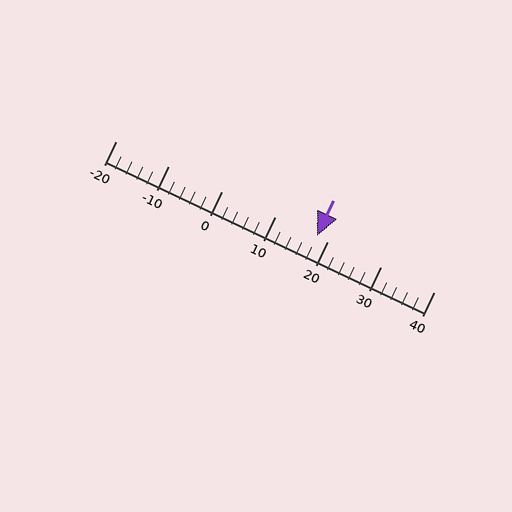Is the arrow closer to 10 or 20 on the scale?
The arrow is closer to 20.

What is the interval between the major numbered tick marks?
The major tick marks are spaced 10 units apart.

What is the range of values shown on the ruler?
The ruler shows values from -20 to 40.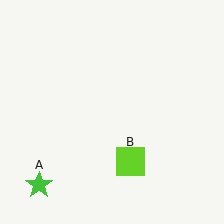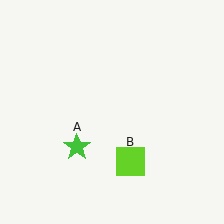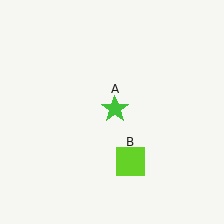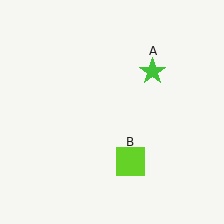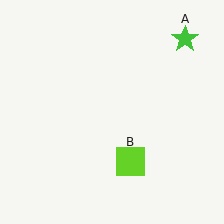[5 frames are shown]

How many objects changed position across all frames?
1 object changed position: green star (object A).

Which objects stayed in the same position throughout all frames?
Lime square (object B) remained stationary.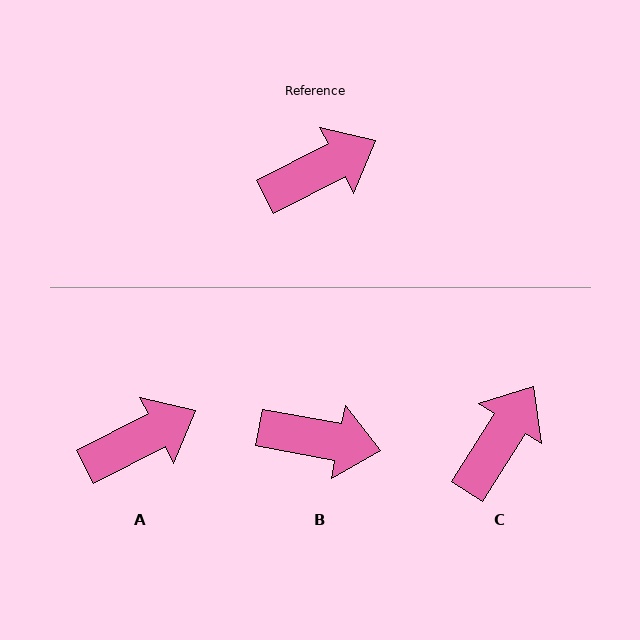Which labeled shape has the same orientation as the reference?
A.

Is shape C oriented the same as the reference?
No, it is off by about 30 degrees.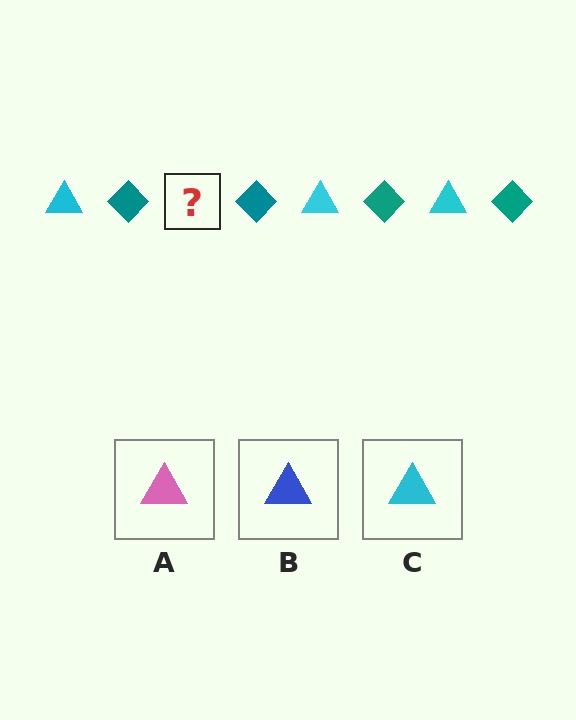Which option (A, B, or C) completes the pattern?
C.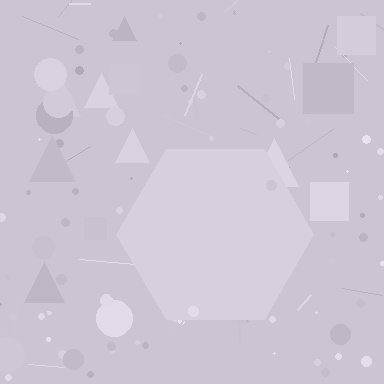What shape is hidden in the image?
A hexagon is hidden in the image.